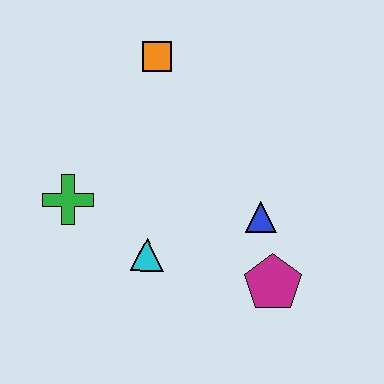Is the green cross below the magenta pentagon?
No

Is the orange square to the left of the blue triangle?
Yes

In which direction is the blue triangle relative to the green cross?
The blue triangle is to the right of the green cross.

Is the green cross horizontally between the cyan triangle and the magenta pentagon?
No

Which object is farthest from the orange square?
The magenta pentagon is farthest from the orange square.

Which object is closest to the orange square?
The green cross is closest to the orange square.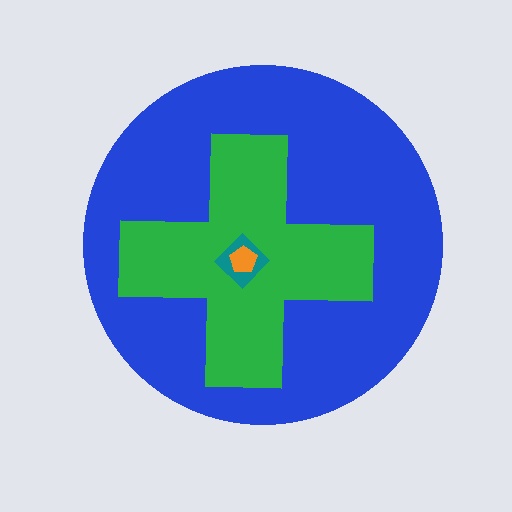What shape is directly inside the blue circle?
The green cross.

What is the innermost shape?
The orange pentagon.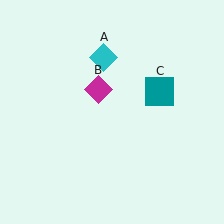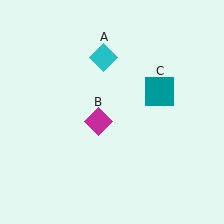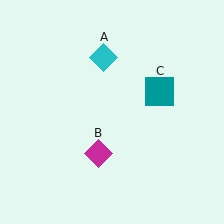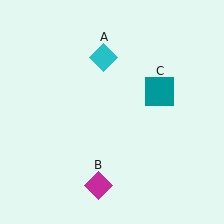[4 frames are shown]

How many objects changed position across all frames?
1 object changed position: magenta diamond (object B).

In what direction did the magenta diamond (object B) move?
The magenta diamond (object B) moved down.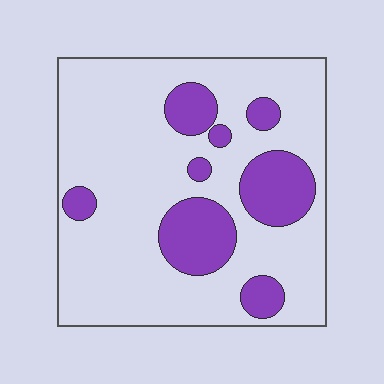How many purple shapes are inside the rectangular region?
8.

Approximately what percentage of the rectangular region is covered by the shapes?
Approximately 20%.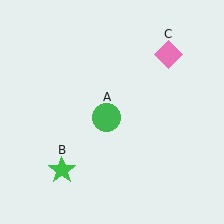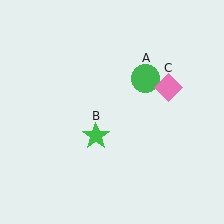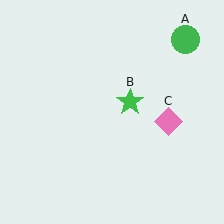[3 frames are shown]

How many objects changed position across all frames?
3 objects changed position: green circle (object A), green star (object B), pink diamond (object C).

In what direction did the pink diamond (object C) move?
The pink diamond (object C) moved down.